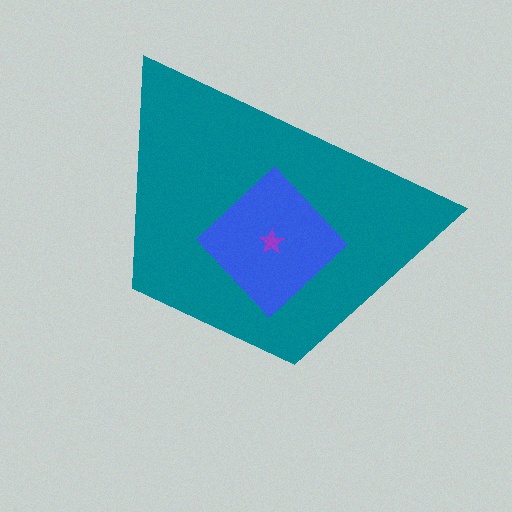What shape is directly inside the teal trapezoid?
The blue diamond.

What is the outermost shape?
The teal trapezoid.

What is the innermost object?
The purple star.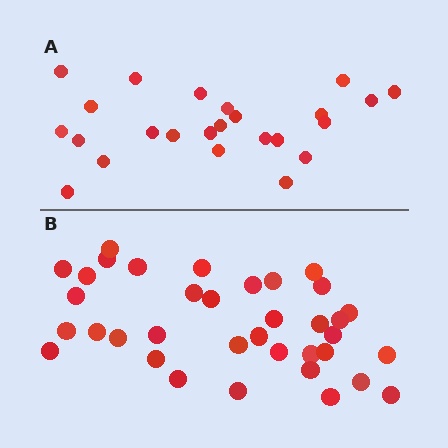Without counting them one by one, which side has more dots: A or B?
Region B (the bottom region) has more dots.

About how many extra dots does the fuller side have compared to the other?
Region B has roughly 12 or so more dots than region A.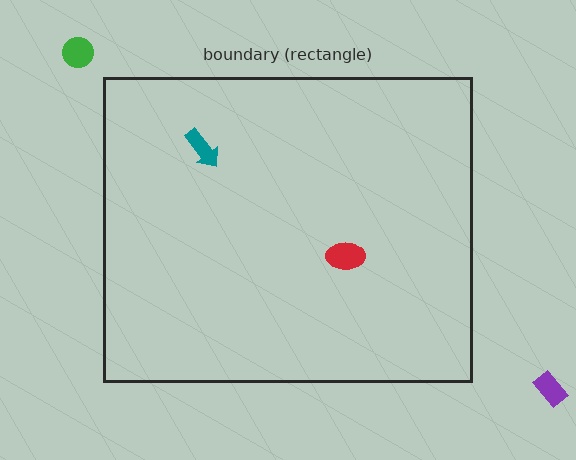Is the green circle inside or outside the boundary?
Outside.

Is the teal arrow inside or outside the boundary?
Inside.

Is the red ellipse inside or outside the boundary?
Inside.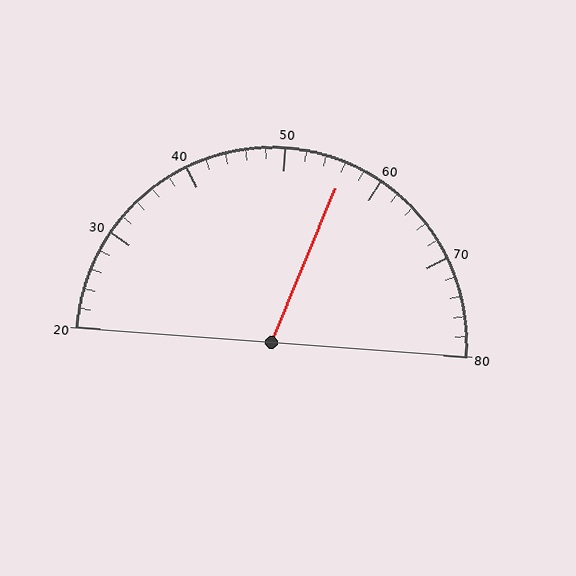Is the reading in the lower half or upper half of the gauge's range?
The reading is in the upper half of the range (20 to 80).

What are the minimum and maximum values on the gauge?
The gauge ranges from 20 to 80.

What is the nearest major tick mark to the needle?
The nearest major tick mark is 60.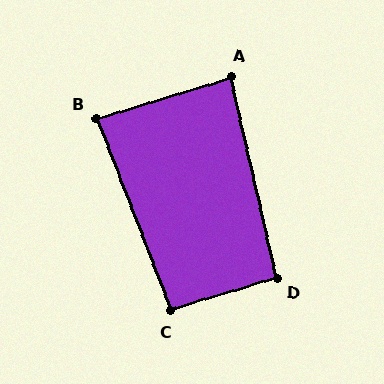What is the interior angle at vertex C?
Approximately 94 degrees (approximately right).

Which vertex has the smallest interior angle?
B, at approximately 86 degrees.